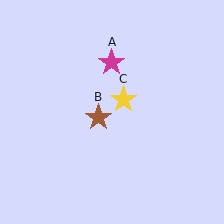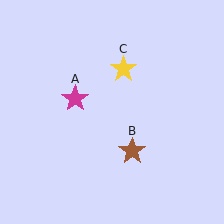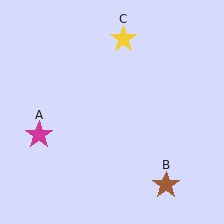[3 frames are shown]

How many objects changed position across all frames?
3 objects changed position: magenta star (object A), brown star (object B), yellow star (object C).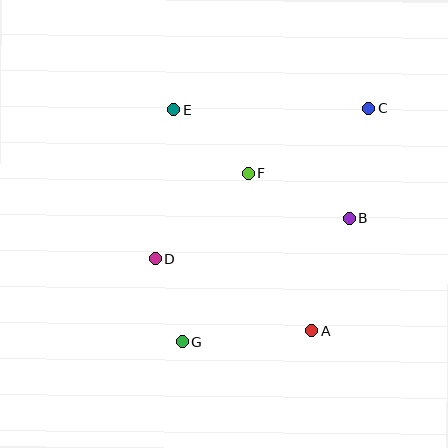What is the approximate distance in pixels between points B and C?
The distance between B and C is approximately 111 pixels.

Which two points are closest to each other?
Points D and G are closest to each other.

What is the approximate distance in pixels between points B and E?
The distance between B and E is approximately 206 pixels.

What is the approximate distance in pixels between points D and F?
The distance between D and F is approximately 127 pixels.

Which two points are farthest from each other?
Points C and G are farthest from each other.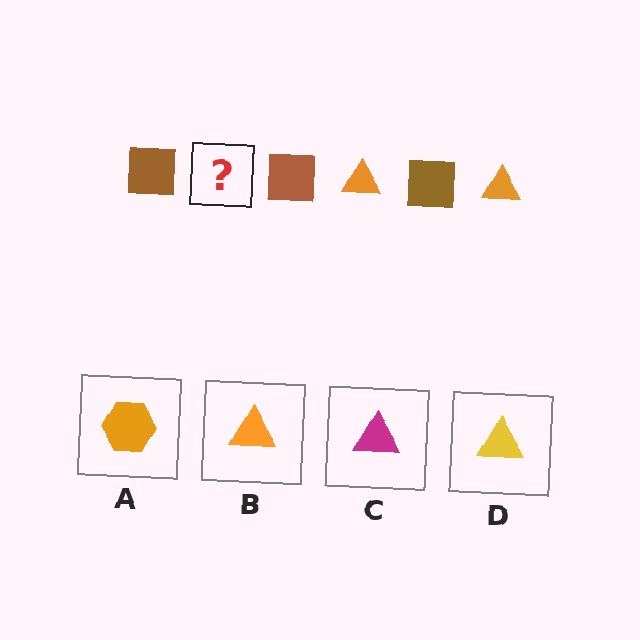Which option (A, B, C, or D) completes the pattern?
B.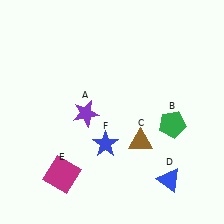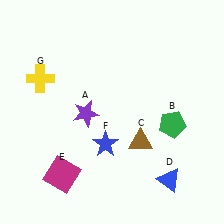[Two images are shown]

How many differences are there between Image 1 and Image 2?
There is 1 difference between the two images.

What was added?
A yellow cross (G) was added in Image 2.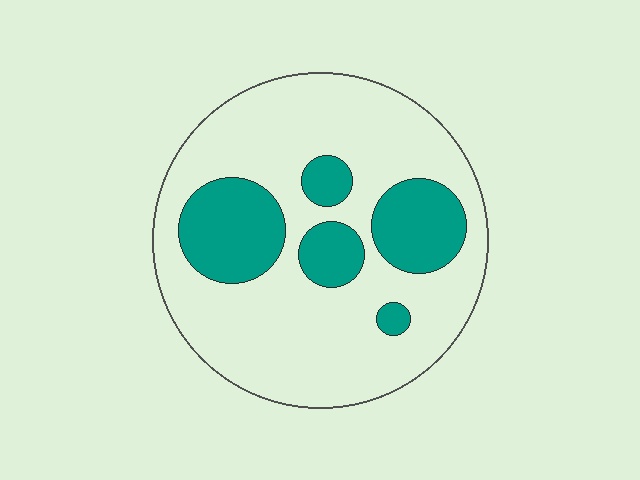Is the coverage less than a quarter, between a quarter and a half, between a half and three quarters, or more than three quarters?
Between a quarter and a half.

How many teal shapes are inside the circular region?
5.